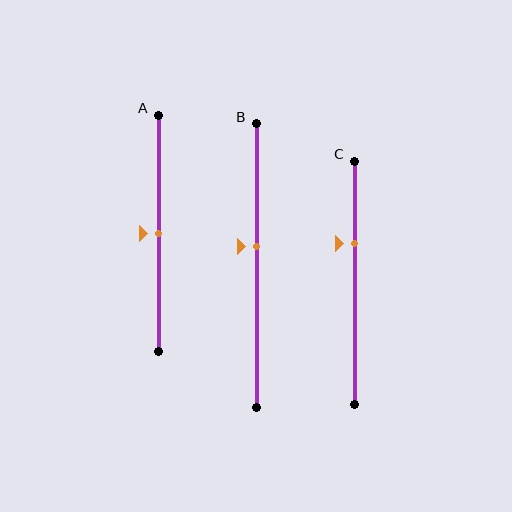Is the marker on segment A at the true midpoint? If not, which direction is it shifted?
Yes, the marker on segment A is at the true midpoint.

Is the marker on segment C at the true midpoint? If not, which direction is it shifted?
No, the marker on segment C is shifted upward by about 16% of the segment length.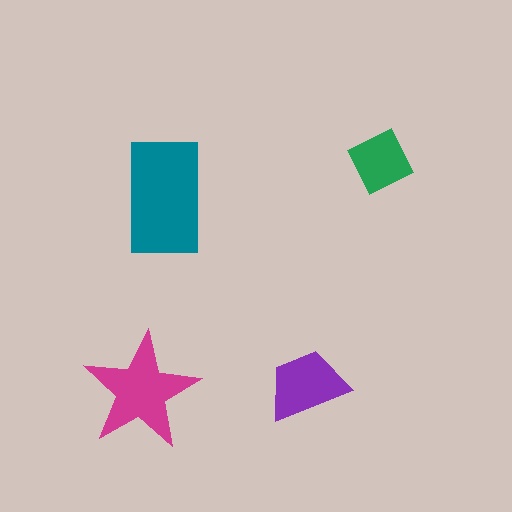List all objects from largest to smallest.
The teal rectangle, the magenta star, the purple trapezoid, the green diamond.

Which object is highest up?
The green diamond is topmost.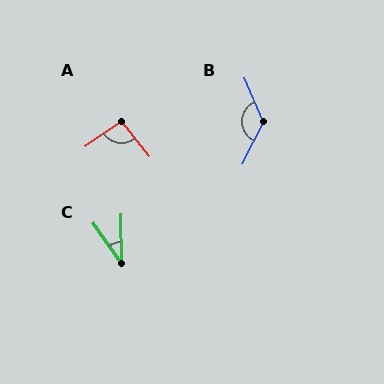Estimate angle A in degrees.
Approximately 94 degrees.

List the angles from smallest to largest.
C (34°), A (94°), B (130°).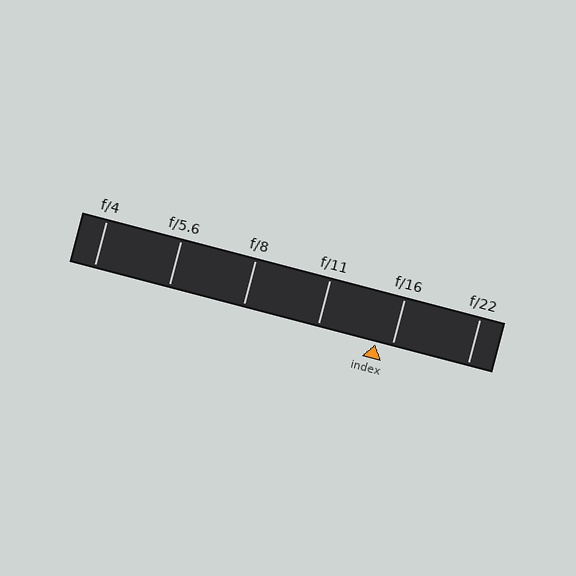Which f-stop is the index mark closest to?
The index mark is closest to f/16.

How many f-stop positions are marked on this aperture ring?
There are 6 f-stop positions marked.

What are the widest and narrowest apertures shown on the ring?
The widest aperture shown is f/4 and the narrowest is f/22.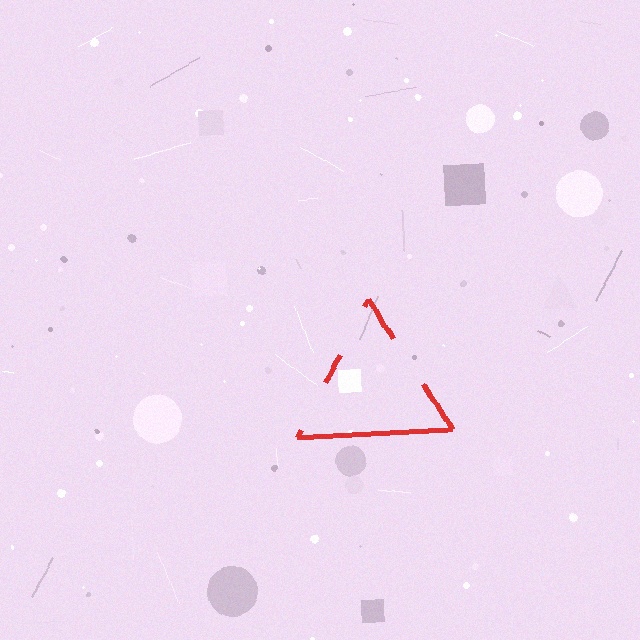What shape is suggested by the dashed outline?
The dashed outline suggests a triangle.